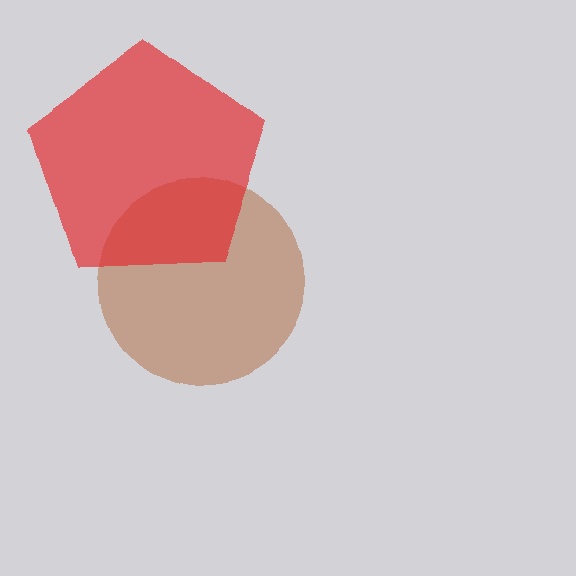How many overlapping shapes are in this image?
There are 2 overlapping shapes in the image.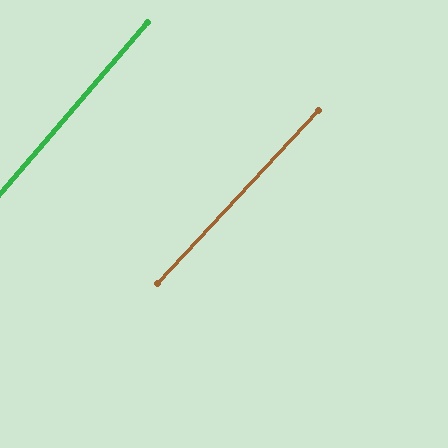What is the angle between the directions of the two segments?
Approximately 2 degrees.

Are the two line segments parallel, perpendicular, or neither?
Parallel — their directions differ by only 1.7°.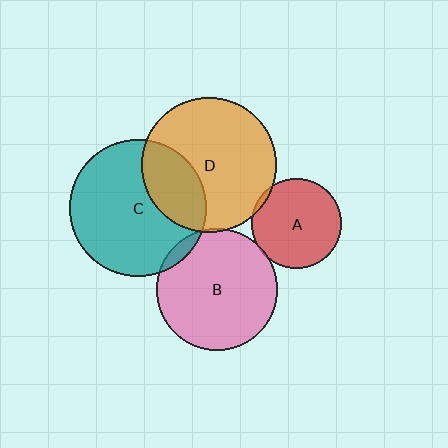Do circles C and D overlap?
Yes.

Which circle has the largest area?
Circle C (teal).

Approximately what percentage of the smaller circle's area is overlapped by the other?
Approximately 30%.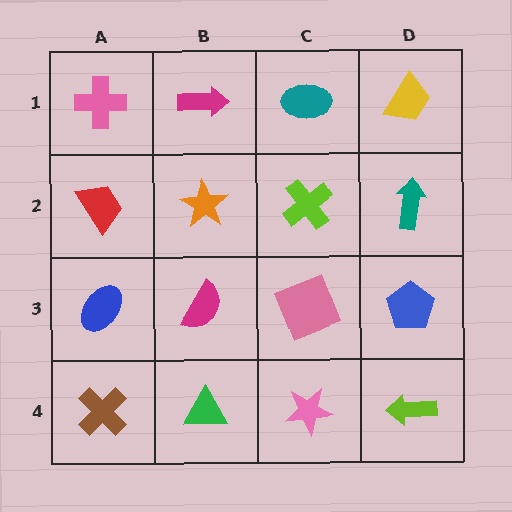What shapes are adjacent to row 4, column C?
A pink square (row 3, column C), a green triangle (row 4, column B), a lime arrow (row 4, column D).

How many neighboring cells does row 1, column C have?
3.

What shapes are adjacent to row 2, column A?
A pink cross (row 1, column A), a blue ellipse (row 3, column A), an orange star (row 2, column B).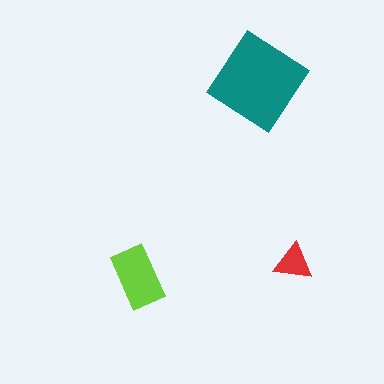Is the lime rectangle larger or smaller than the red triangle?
Larger.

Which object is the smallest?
The red triangle.